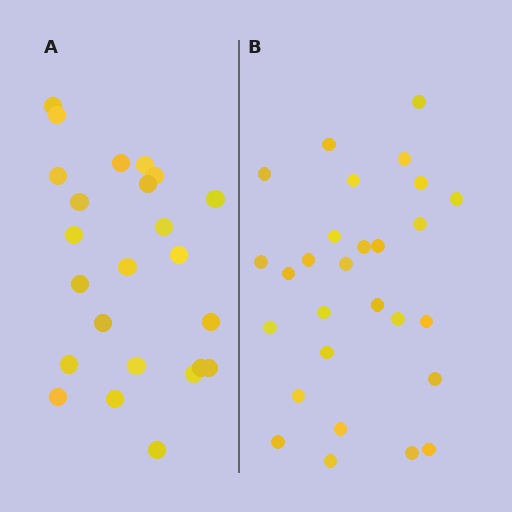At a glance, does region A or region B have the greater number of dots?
Region B (the right region) has more dots.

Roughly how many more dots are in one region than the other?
Region B has about 4 more dots than region A.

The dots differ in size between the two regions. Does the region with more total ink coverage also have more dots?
No. Region A has more total ink coverage because its dots are larger, but region B actually contains more individual dots. Total area can be misleading — the number of items is what matters here.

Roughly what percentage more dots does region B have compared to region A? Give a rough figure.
About 15% more.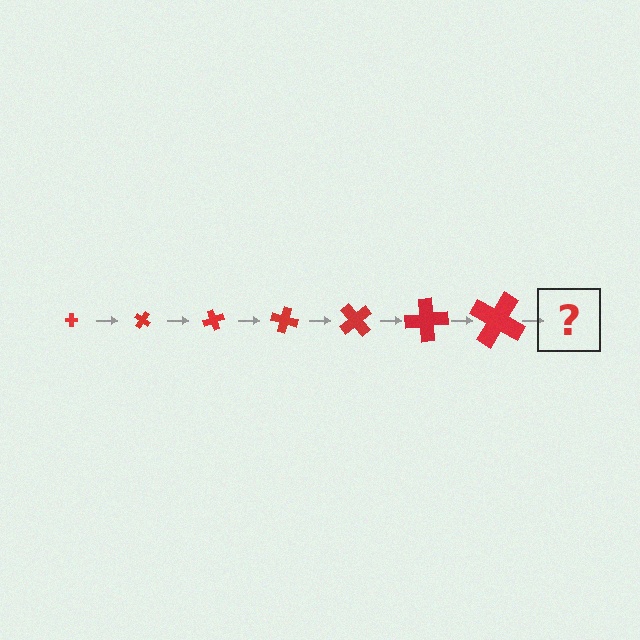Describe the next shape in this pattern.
It should be a cross, larger than the previous one and rotated 245 degrees from the start.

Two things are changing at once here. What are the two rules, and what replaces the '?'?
The two rules are that the cross grows larger each step and it rotates 35 degrees each step. The '?' should be a cross, larger than the previous one and rotated 245 degrees from the start.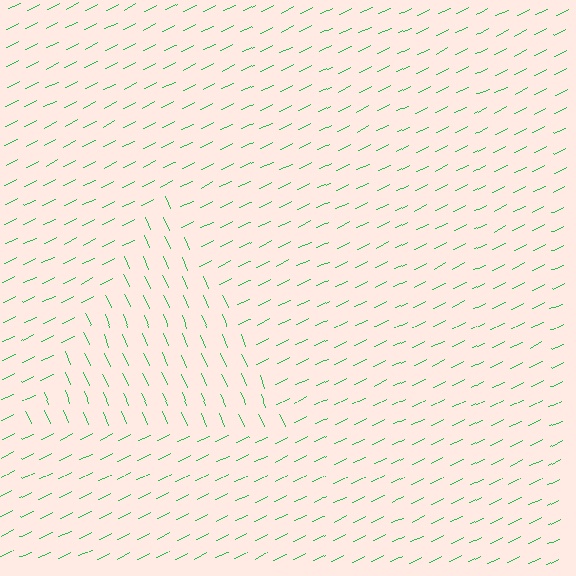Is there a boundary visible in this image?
Yes, there is a texture boundary formed by a change in line orientation.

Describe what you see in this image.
The image is filled with small green line segments. A triangle region in the image has lines oriented differently from the surrounding lines, creating a visible texture boundary.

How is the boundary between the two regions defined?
The boundary is defined purely by a change in line orientation (approximately 87 degrees difference). All lines are the same color and thickness.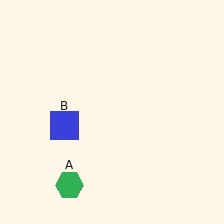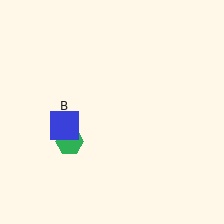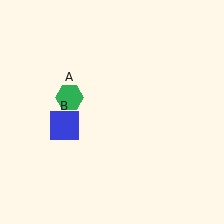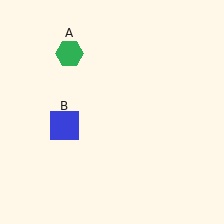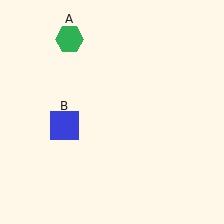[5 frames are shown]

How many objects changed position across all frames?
1 object changed position: green hexagon (object A).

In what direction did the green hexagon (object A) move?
The green hexagon (object A) moved up.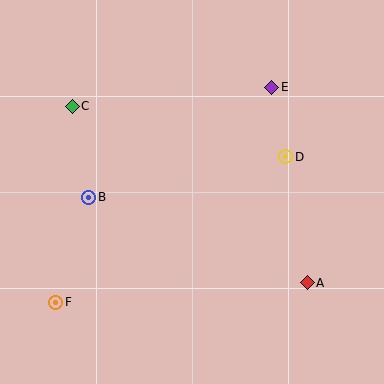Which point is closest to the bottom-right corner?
Point A is closest to the bottom-right corner.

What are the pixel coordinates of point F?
Point F is at (56, 302).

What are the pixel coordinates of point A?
Point A is at (307, 283).